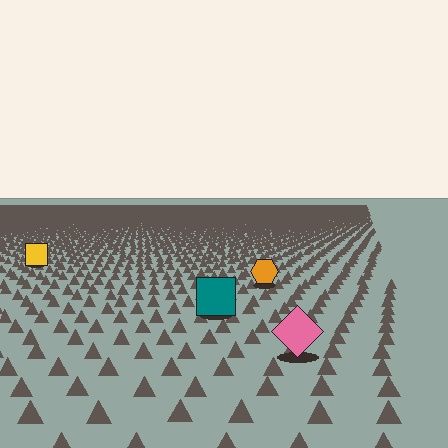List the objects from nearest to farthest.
From nearest to farthest: the pink diamond, the teal square, the orange hexagon, the yellow square.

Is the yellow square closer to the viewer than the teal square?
No. The teal square is closer — you can tell from the texture gradient: the ground texture is coarser near it.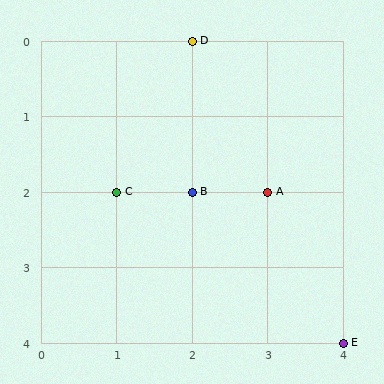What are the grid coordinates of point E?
Point E is at grid coordinates (4, 4).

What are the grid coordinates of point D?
Point D is at grid coordinates (2, 0).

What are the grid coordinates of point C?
Point C is at grid coordinates (1, 2).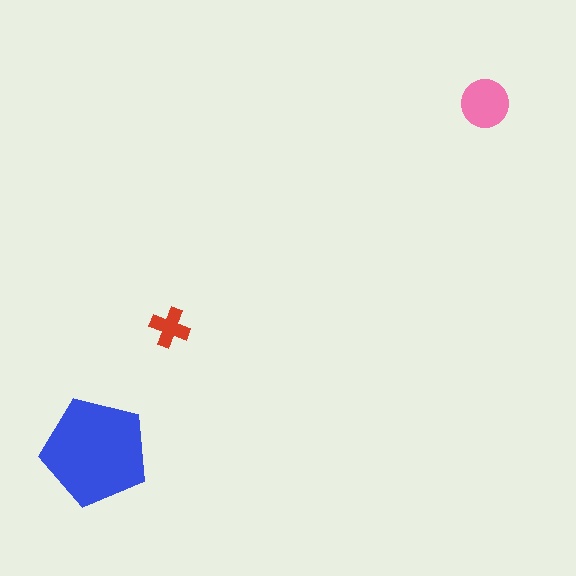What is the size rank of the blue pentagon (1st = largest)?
1st.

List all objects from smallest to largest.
The red cross, the pink circle, the blue pentagon.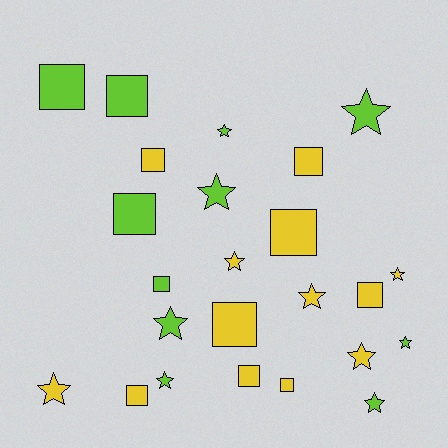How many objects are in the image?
There are 24 objects.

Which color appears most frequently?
Yellow, with 13 objects.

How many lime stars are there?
There are 7 lime stars.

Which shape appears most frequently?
Square, with 12 objects.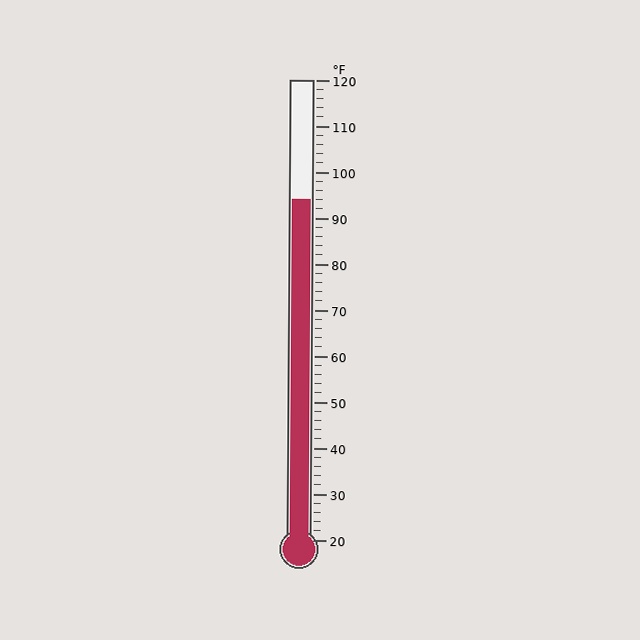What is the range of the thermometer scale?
The thermometer scale ranges from 20°F to 120°F.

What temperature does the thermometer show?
The thermometer shows approximately 94°F.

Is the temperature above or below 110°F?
The temperature is below 110°F.